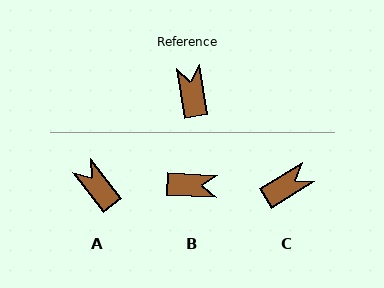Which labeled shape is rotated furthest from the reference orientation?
B, about 102 degrees away.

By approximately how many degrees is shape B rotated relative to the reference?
Approximately 102 degrees clockwise.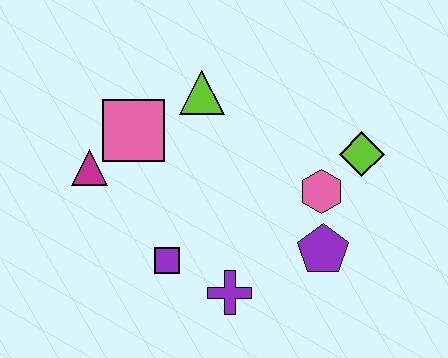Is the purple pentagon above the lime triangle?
No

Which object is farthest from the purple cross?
The lime triangle is farthest from the purple cross.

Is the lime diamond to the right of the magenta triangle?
Yes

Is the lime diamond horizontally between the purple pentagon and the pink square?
No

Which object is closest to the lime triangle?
The pink square is closest to the lime triangle.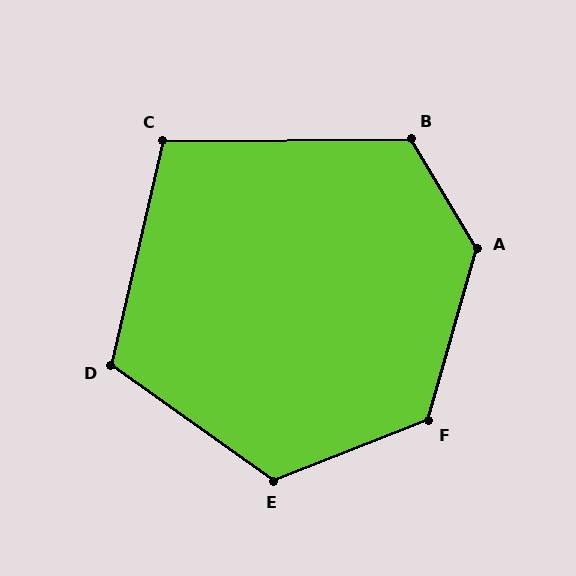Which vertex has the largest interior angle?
A, at approximately 133 degrees.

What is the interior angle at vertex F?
Approximately 127 degrees (obtuse).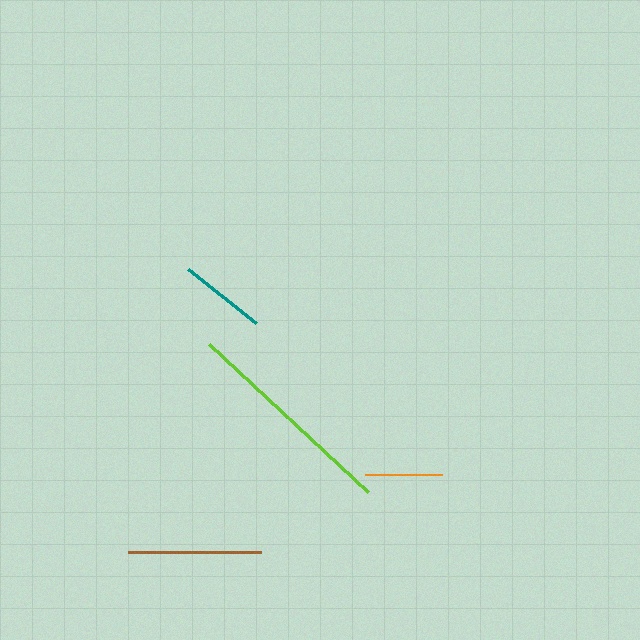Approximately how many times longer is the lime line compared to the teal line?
The lime line is approximately 2.5 times the length of the teal line.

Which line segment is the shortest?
The orange line is the shortest at approximately 77 pixels.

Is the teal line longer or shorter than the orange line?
The teal line is longer than the orange line.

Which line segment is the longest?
The lime line is the longest at approximately 217 pixels.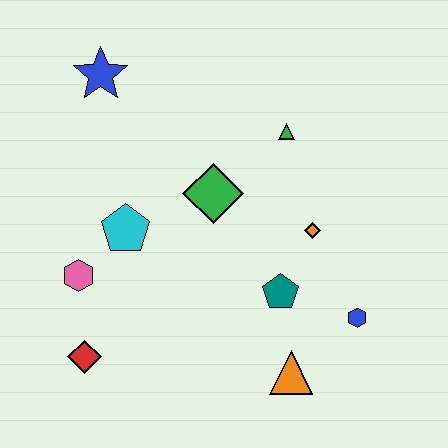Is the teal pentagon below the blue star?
Yes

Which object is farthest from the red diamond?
The green triangle is farthest from the red diamond.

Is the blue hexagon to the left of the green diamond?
No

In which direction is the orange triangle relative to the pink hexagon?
The orange triangle is to the right of the pink hexagon.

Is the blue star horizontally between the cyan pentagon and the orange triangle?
No